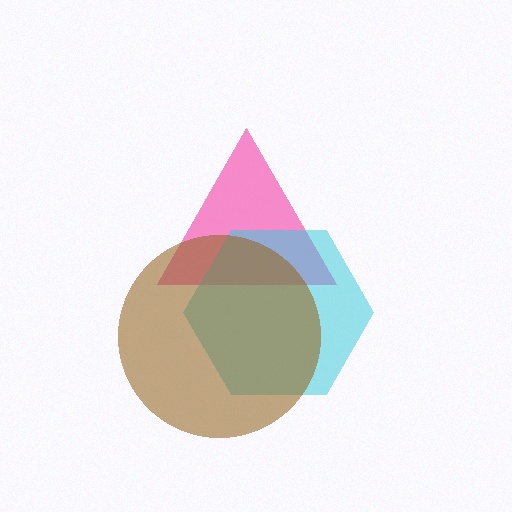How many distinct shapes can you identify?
There are 3 distinct shapes: a pink triangle, a cyan hexagon, a brown circle.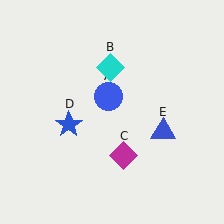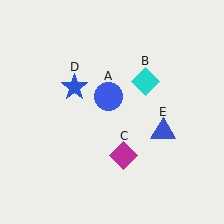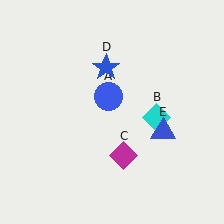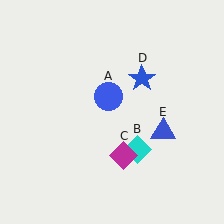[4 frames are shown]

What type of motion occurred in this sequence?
The cyan diamond (object B), blue star (object D) rotated clockwise around the center of the scene.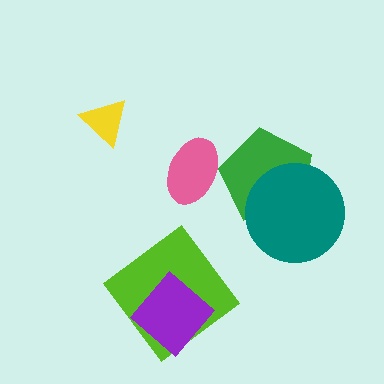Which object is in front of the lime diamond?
The purple diamond is in front of the lime diamond.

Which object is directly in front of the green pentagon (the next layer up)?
The teal circle is directly in front of the green pentagon.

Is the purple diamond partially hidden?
No, no other shape covers it.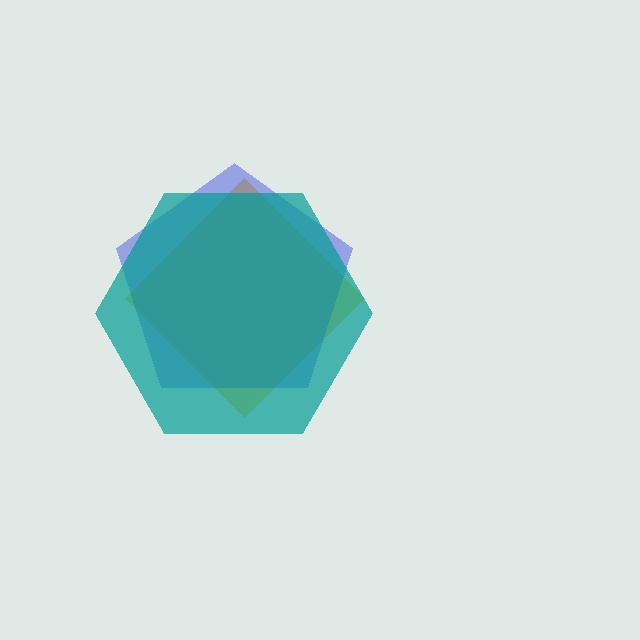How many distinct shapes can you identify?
There are 3 distinct shapes: a yellow diamond, a blue pentagon, a teal hexagon.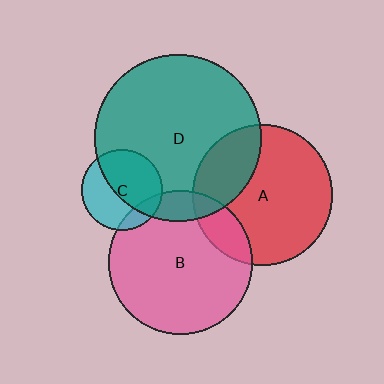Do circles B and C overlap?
Yes.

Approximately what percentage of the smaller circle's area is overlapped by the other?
Approximately 15%.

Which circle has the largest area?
Circle D (teal).